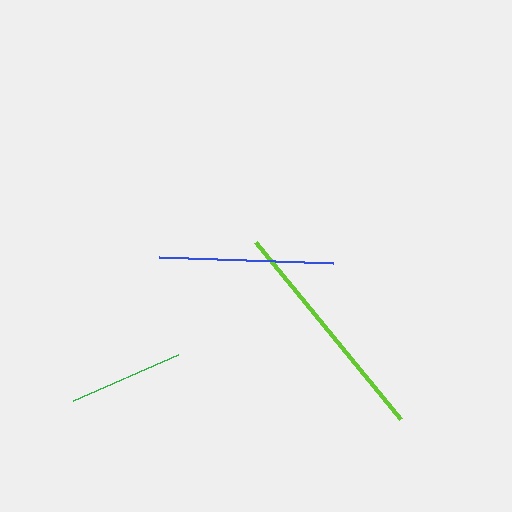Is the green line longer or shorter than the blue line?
The blue line is longer than the green line.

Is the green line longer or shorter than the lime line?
The lime line is longer than the green line.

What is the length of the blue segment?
The blue segment is approximately 174 pixels long.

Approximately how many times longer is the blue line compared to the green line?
The blue line is approximately 1.5 times the length of the green line.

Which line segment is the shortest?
The green line is the shortest at approximately 115 pixels.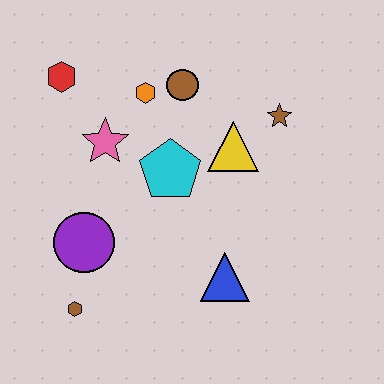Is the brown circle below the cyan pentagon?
No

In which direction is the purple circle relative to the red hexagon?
The purple circle is below the red hexagon.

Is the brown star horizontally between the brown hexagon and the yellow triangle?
No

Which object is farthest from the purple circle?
The brown star is farthest from the purple circle.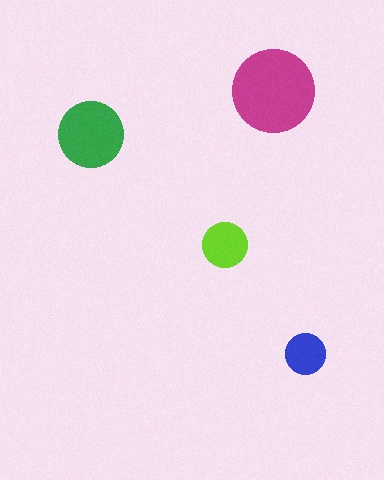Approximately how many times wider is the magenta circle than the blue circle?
About 2 times wider.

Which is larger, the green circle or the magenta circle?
The magenta one.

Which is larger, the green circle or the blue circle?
The green one.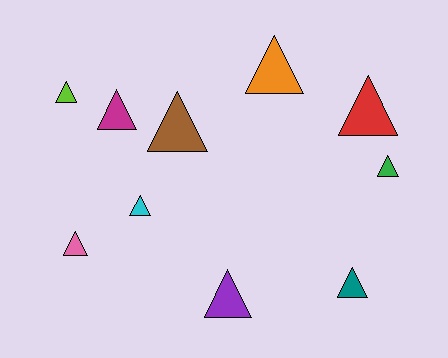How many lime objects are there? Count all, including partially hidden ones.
There is 1 lime object.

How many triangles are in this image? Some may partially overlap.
There are 10 triangles.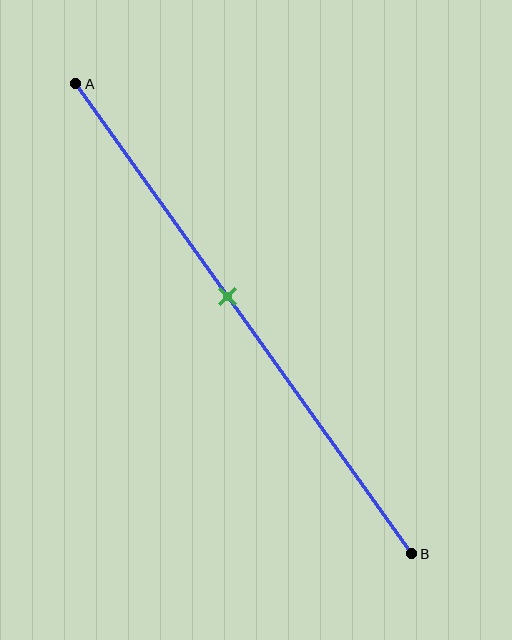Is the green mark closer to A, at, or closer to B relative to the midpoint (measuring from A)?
The green mark is closer to point A than the midpoint of segment AB.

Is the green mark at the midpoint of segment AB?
No, the mark is at about 45% from A, not at the 50% midpoint.